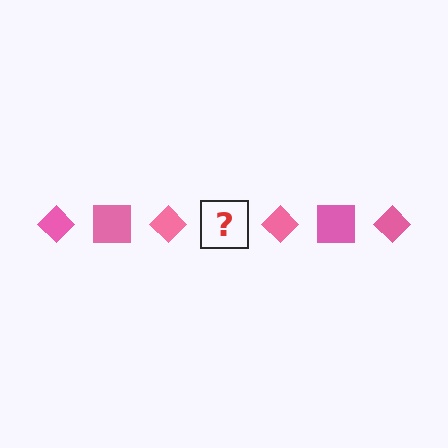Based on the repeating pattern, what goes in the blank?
The blank should be a pink square.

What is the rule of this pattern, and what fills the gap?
The rule is that the pattern cycles through diamond, square shapes in pink. The gap should be filled with a pink square.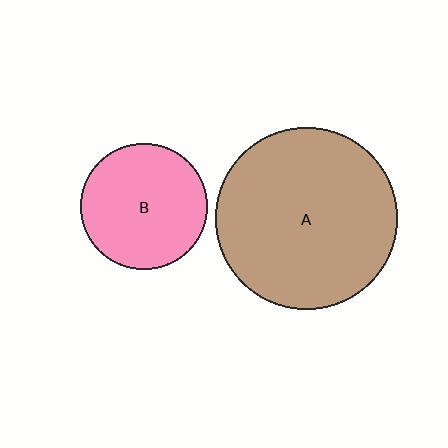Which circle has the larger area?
Circle A (brown).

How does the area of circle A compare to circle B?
Approximately 2.1 times.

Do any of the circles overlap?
No, none of the circles overlap.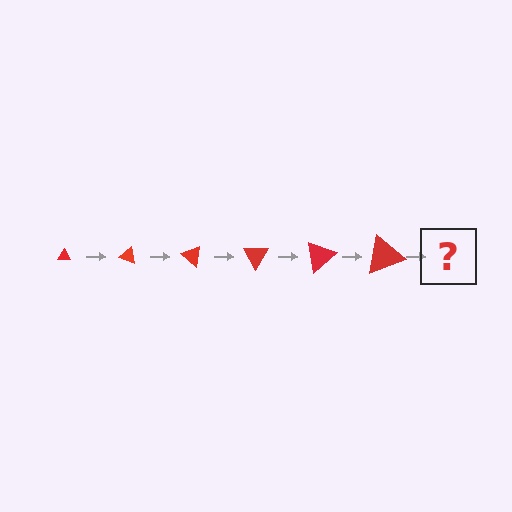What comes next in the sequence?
The next element should be a triangle, larger than the previous one and rotated 120 degrees from the start.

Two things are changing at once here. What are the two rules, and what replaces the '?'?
The two rules are that the triangle grows larger each step and it rotates 20 degrees each step. The '?' should be a triangle, larger than the previous one and rotated 120 degrees from the start.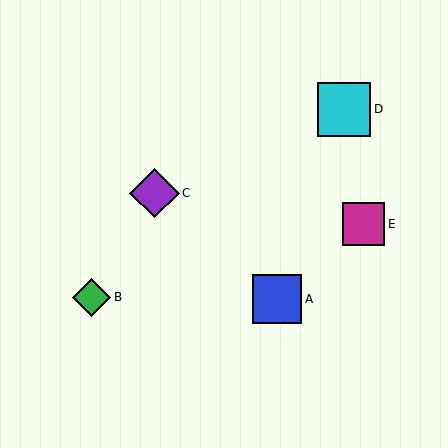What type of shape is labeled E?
Shape E is a magenta square.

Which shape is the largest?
The cyan square (labeled D) is the largest.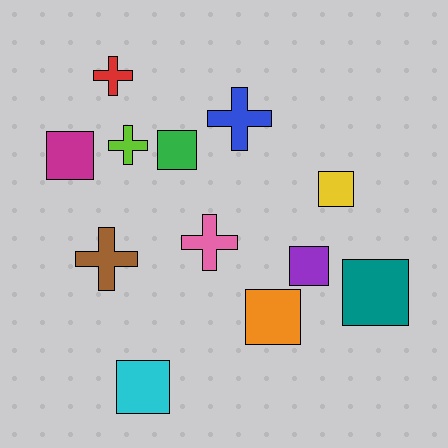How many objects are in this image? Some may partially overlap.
There are 12 objects.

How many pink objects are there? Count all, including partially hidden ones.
There is 1 pink object.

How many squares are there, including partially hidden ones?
There are 7 squares.